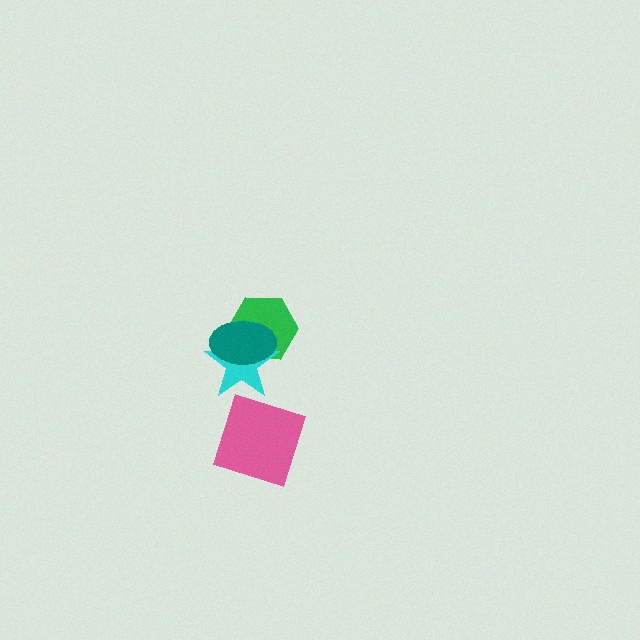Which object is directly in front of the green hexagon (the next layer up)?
The cyan star is directly in front of the green hexagon.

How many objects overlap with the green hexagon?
2 objects overlap with the green hexagon.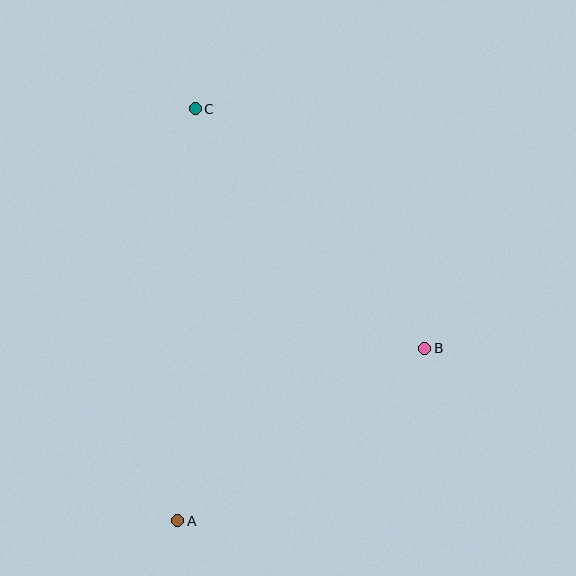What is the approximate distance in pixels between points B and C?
The distance between B and C is approximately 332 pixels.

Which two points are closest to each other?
Points A and B are closest to each other.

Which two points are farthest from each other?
Points A and C are farthest from each other.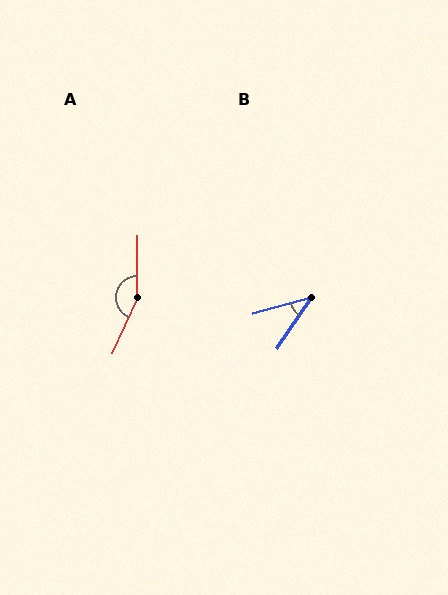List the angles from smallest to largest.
B (41°), A (156°).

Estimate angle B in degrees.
Approximately 41 degrees.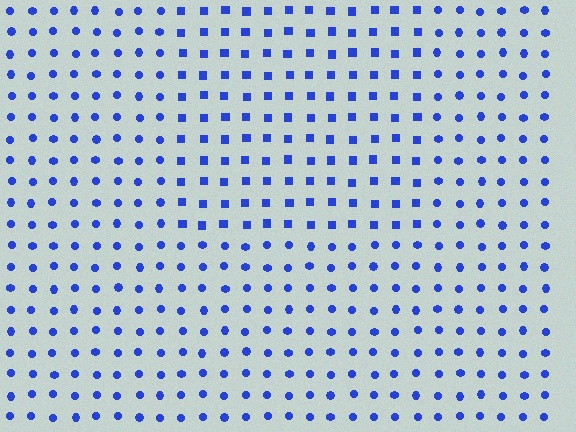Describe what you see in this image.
The image is filled with small blue elements arranged in a uniform grid. A rectangle-shaped region contains squares, while the surrounding area contains circles. The boundary is defined purely by the change in element shape.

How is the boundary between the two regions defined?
The boundary is defined by a change in element shape: squares inside vs. circles outside. All elements share the same color and spacing.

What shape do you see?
I see a rectangle.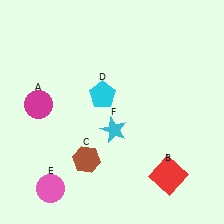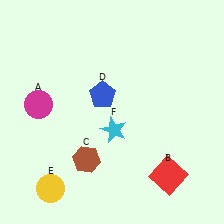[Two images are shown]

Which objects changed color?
D changed from cyan to blue. E changed from pink to yellow.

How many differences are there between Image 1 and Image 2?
There are 2 differences between the two images.